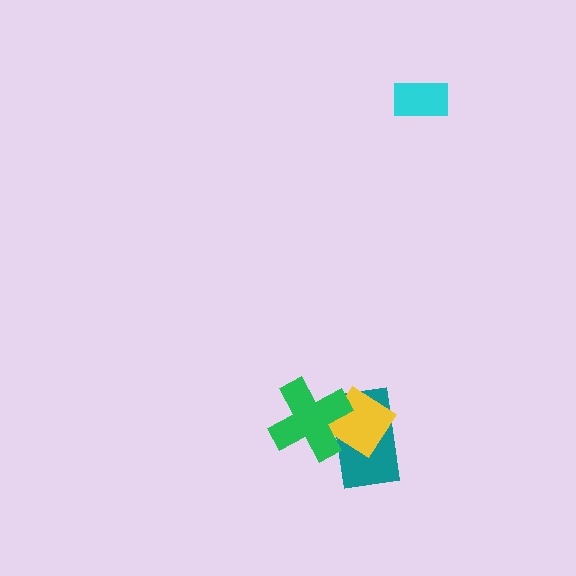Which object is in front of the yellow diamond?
The green cross is in front of the yellow diamond.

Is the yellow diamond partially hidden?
Yes, it is partially covered by another shape.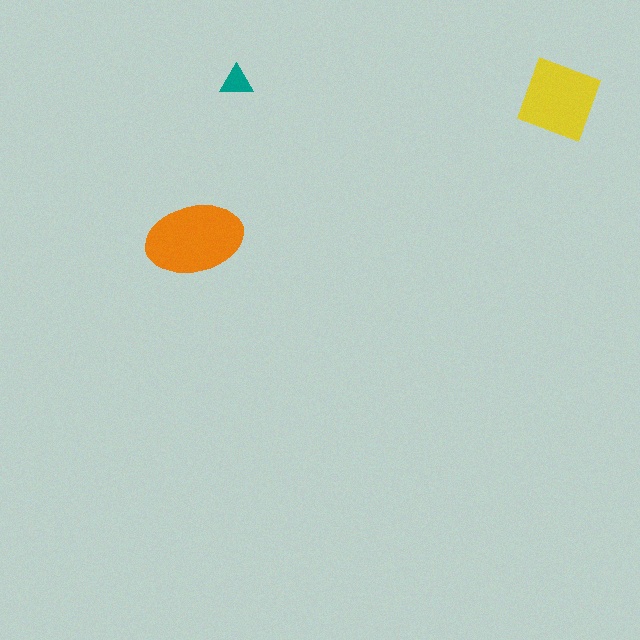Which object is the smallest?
The teal triangle.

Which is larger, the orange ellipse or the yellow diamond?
The orange ellipse.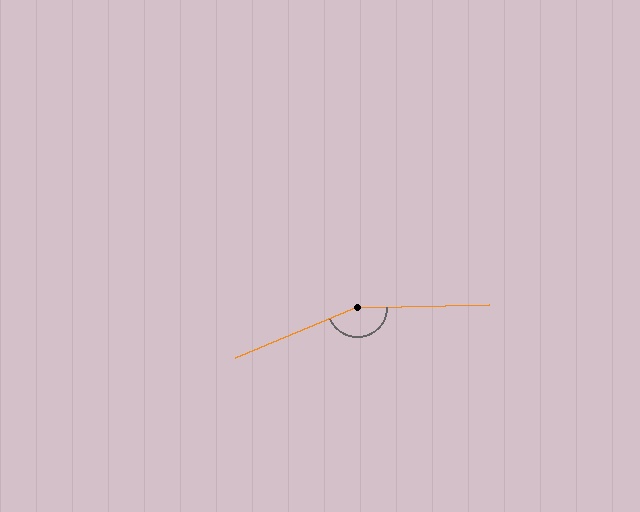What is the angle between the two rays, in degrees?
Approximately 159 degrees.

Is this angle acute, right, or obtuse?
It is obtuse.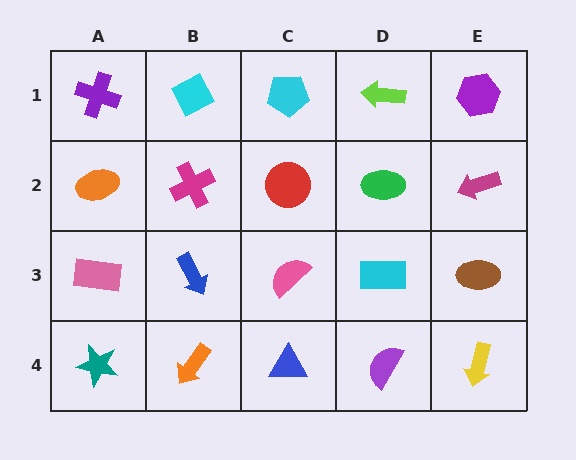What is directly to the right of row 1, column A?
A cyan diamond.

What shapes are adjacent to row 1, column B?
A magenta cross (row 2, column B), a purple cross (row 1, column A), a cyan pentagon (row 1, column C).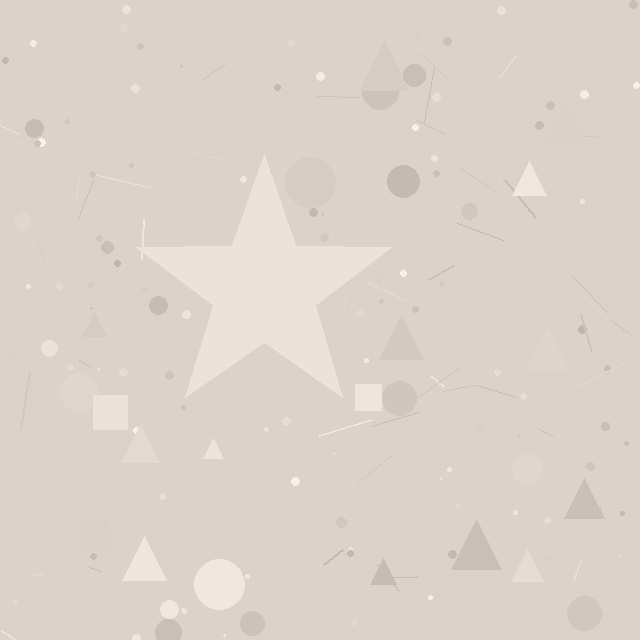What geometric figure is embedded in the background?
A star is embedded in the background.